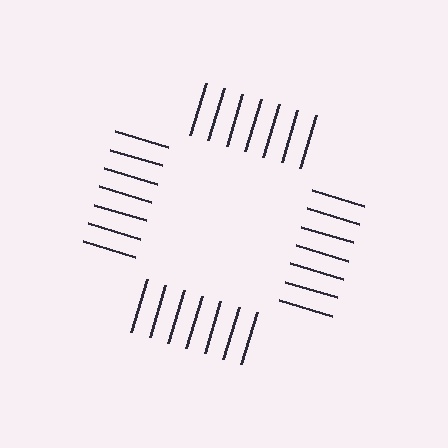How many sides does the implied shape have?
4 sides — the line-ends trace a square.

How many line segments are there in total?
28 — 7 along each of the 4 edges.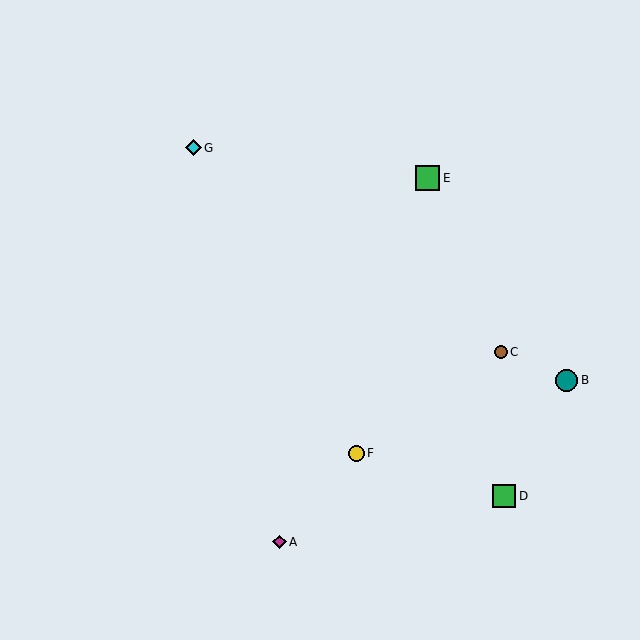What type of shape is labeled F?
Shape F is a yellow circle.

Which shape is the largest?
The green square (labeled E) is the largest.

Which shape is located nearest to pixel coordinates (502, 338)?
The brown circle (labeled C) at (501, 352) is nearest to that location.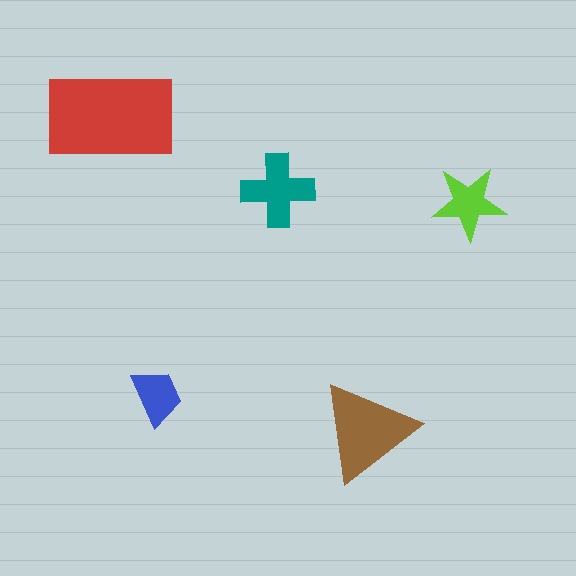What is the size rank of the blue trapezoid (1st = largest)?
5th.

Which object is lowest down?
The brown triangle is bottommost.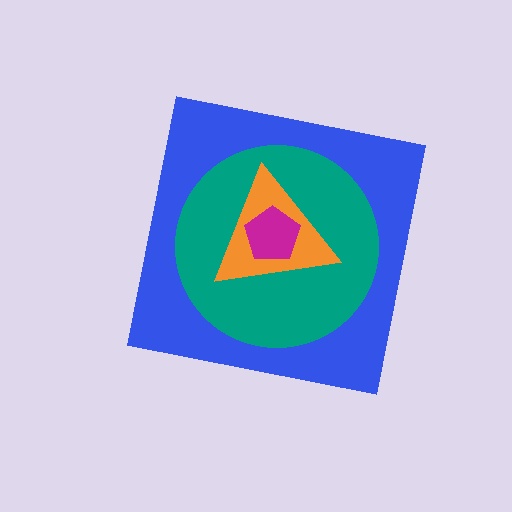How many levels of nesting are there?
4.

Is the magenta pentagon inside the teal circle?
Yes.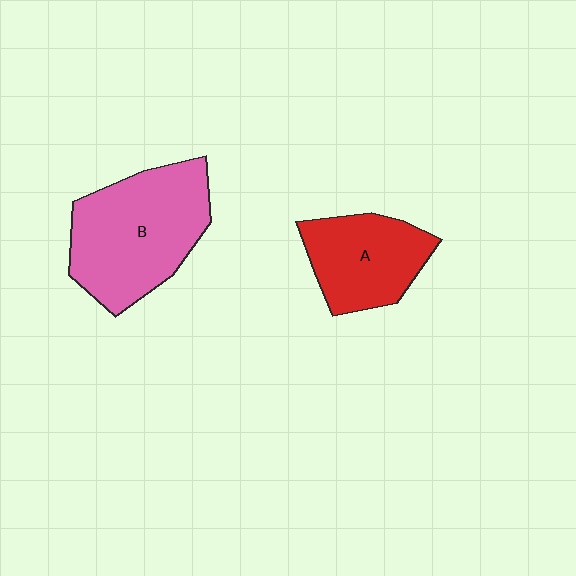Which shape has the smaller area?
Shape A (red).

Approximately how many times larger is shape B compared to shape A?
Approximately 1.5 times.